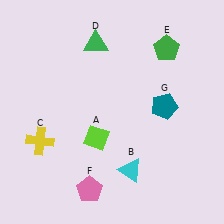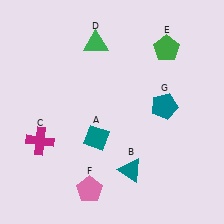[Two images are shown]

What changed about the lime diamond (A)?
In Image 1, A is lime. In Image 2, it changed to teal.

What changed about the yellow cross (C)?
In Image 1, C is yellow. In Image 2, it changed to magenta.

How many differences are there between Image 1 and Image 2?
There are 3 differences between the two images.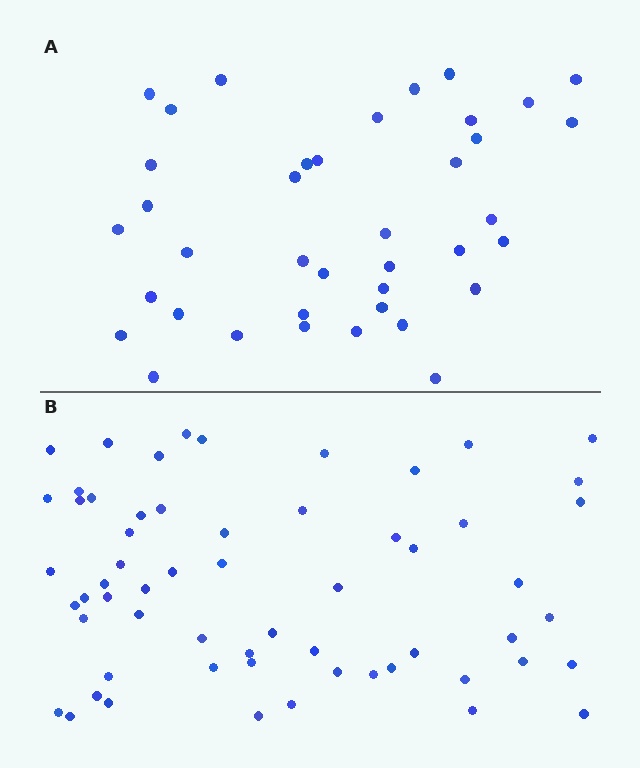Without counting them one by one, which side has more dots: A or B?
Region B (the bottom region) has more dots.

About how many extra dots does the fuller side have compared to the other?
Region B has approximately 20 more dots than region A.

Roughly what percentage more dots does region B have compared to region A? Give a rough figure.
About 55% more.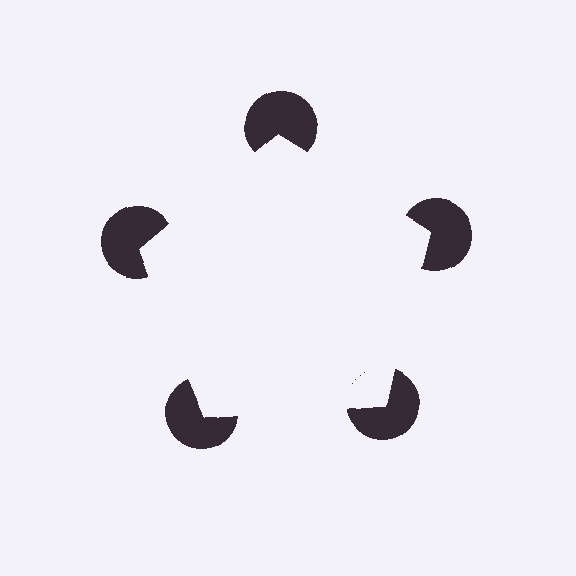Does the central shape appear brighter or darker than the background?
It typically appears slightly brighter than the background, even though no actual brightness change is drawn.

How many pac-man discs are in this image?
There are 5 — one at each vertex of the illusory pentagon.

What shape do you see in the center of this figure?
An illusory pentagon — its edges are inferred from the aligned wedge cuts in the pac-man discs, not physically drawn.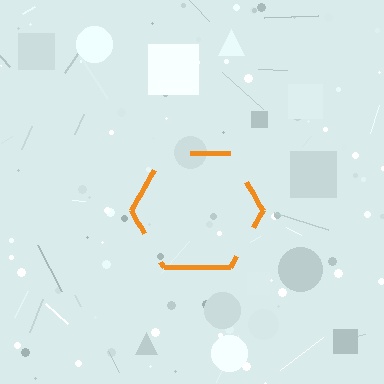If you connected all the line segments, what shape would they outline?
They would outline a hexagon.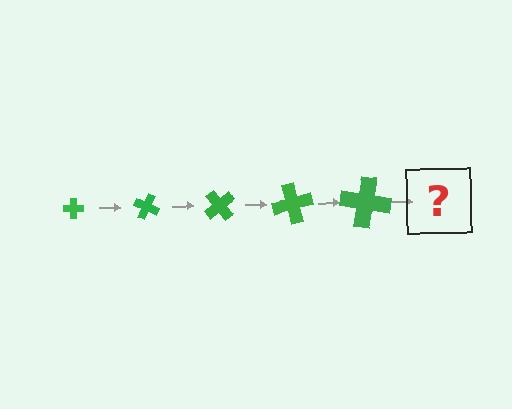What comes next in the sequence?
The next element should be a cross, larger than the previous one and rotated 125 degrees from the start.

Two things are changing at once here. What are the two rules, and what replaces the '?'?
The two rules are that the cross grows larger each step and it rotates 25 degrees each step. The '?' should be a cross, larger than the previous one and rotated 125 degrees from the start.